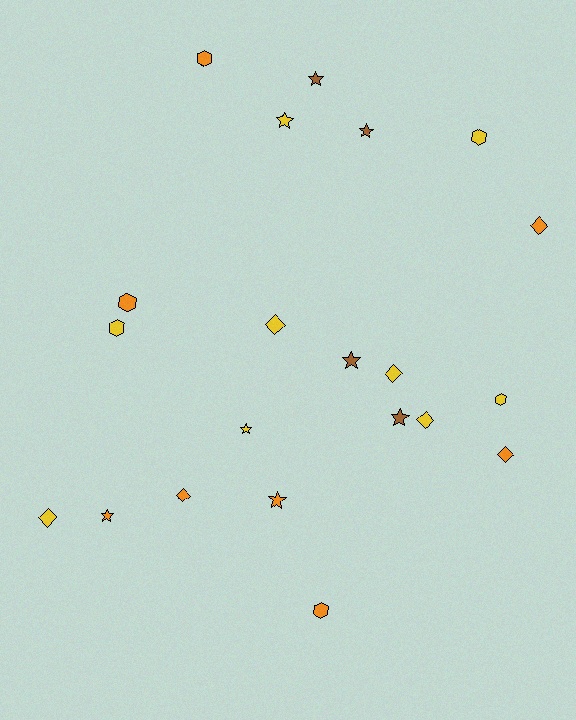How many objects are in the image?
There are 21 objects.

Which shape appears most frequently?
Star, with 8 objects.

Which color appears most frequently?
Yellow, with 9 objects.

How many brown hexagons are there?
There are no brown hexagons.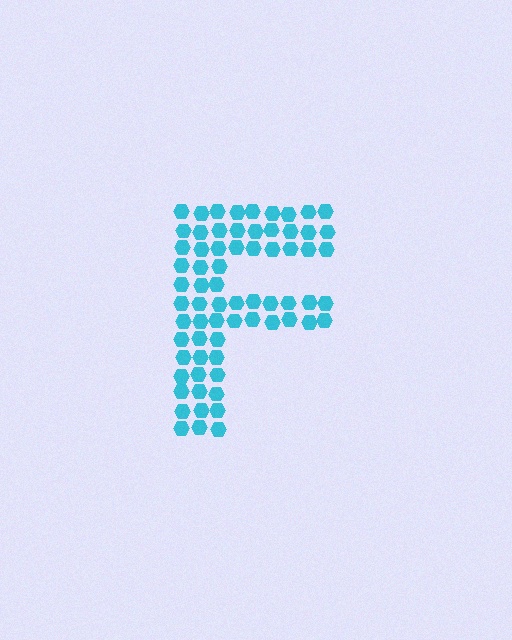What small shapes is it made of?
It is made of small hexagons.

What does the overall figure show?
The overall figure shows the letter F.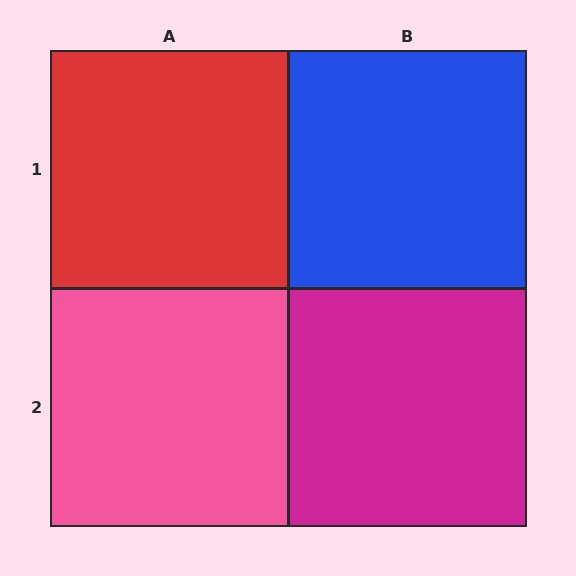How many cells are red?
1 cell is red.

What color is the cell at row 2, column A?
Pink.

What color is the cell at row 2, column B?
Magenta.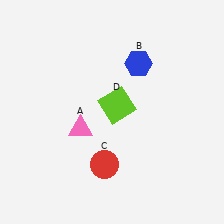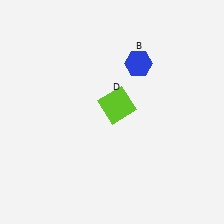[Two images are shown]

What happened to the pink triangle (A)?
The pink triangle (A) was removed in Image 2. It was in the bottom-left area of Image 1.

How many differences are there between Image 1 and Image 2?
There are 2 differences between the two images.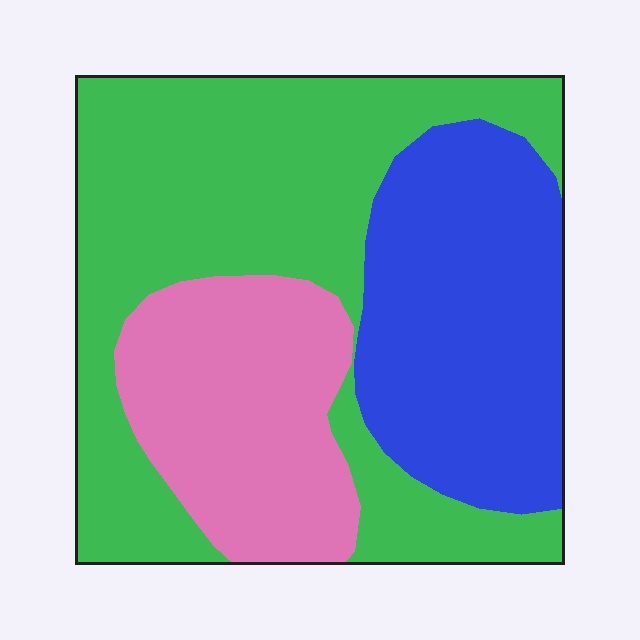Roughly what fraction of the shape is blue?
Blue covers roughly 30% of the shape.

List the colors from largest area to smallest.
From largest to smallest: green, blue, pink.